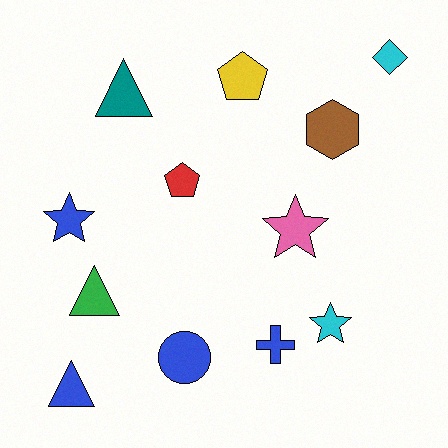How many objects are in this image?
There are 12 objects.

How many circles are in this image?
There is 1 circle.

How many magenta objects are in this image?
There are no magenta objects.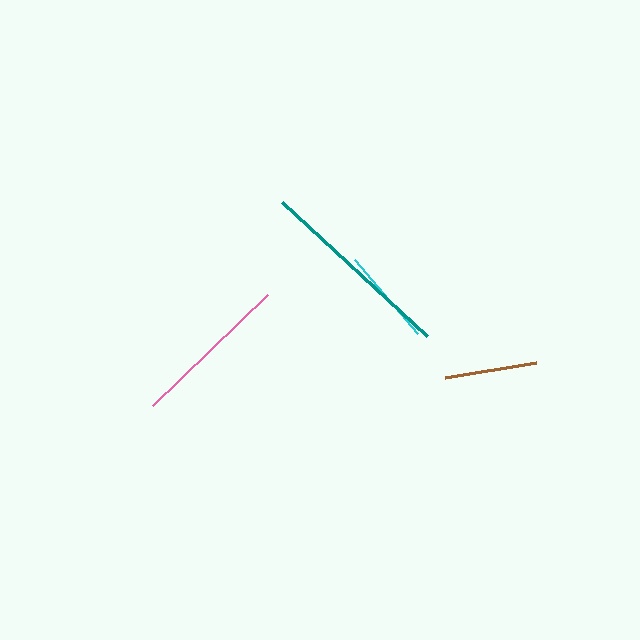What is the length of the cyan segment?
The cyan segment is approximately 98 pixels long.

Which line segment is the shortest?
The brown line is the shortest at approximately 92 pixels.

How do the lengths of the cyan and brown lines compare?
The cyan and brown lines are approximately the same length.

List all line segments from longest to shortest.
From longest to shortest: teal, pink, cyan, brown.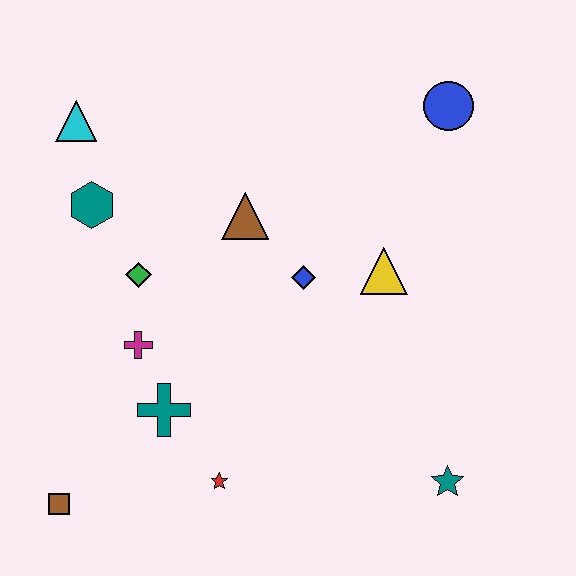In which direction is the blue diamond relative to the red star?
The blue diamond is above the red star.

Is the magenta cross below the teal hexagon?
Yes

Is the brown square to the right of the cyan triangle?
No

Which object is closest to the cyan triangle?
The teal hexagon is closest to the cyan triangle.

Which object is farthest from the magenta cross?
The blue circle is farthest from the magenta cross.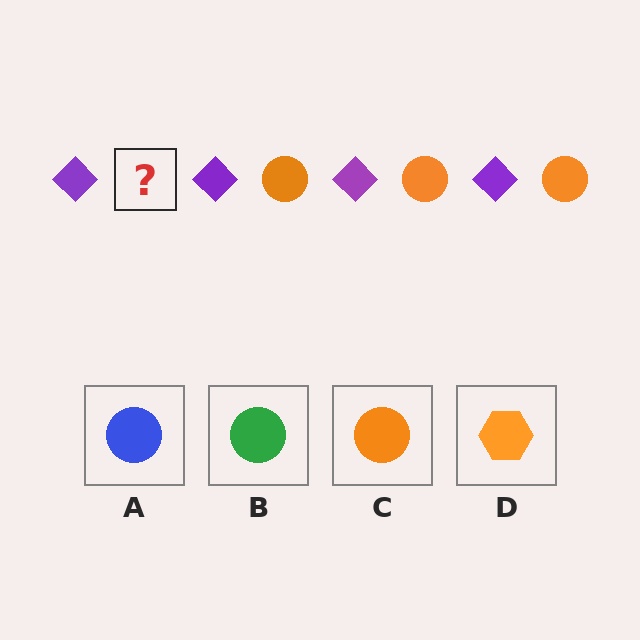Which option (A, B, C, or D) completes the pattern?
C.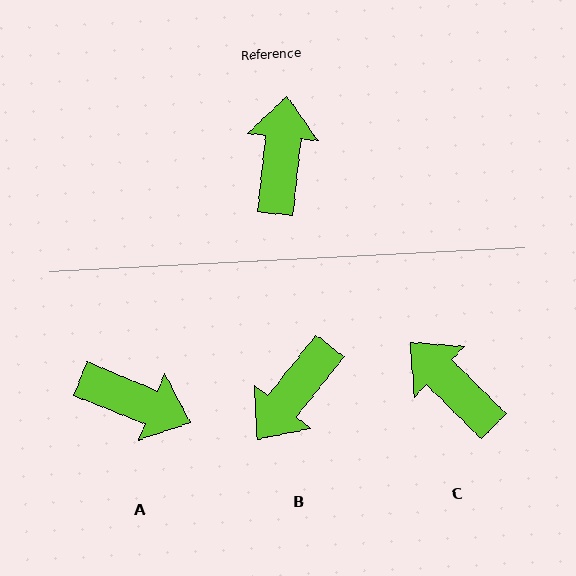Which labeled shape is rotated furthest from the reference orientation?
B, about 148 degrees away.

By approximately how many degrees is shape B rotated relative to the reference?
Approximately 148 degrees counter-clockwise.